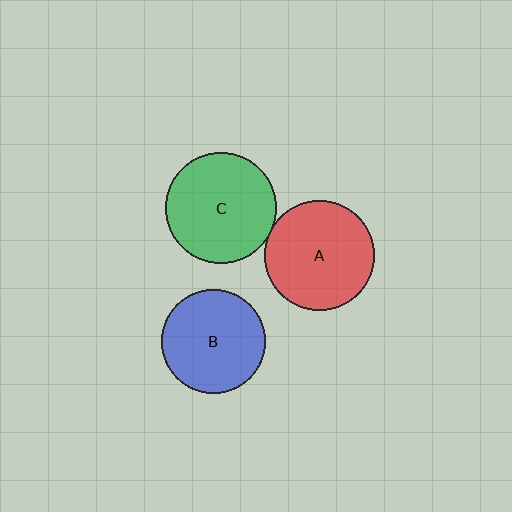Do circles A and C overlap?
Yes.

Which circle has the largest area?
Circle C (green).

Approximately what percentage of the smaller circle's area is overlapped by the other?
Approximately 5%.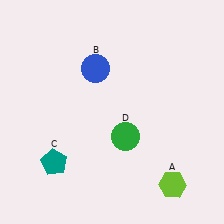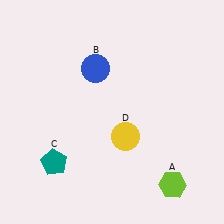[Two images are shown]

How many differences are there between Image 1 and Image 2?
There is 1 difference between the two images.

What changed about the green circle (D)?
In Image 1, D is green. In Image 2, it changed to yellow.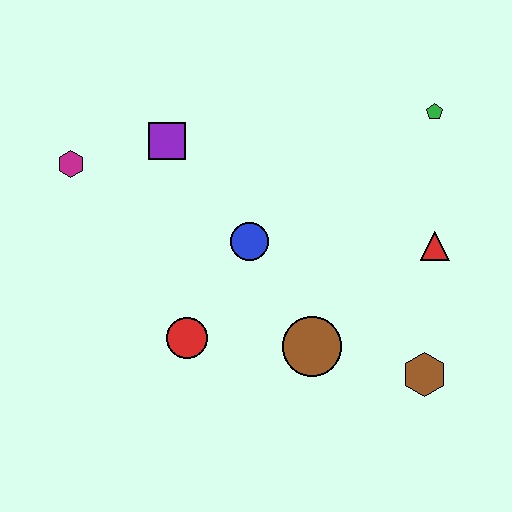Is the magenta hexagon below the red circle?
No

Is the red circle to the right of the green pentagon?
No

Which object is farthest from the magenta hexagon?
The brown hexagon is farthest from the magenta hexagon.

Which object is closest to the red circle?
The blue circle is closest to the red circle.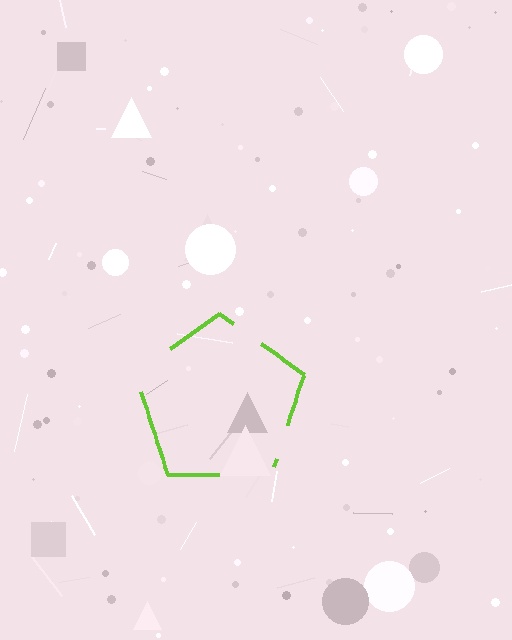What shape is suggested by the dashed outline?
The dashed outline suggests a pentagon.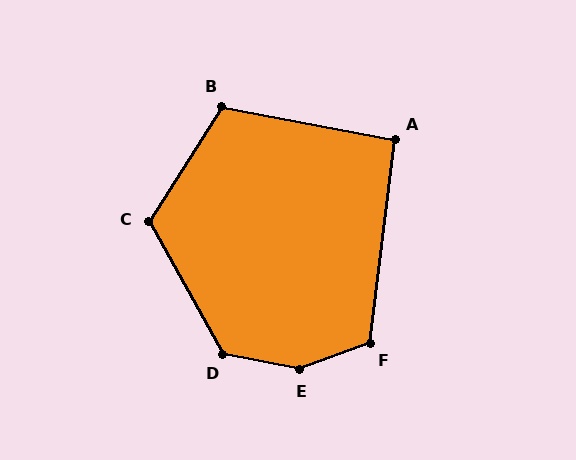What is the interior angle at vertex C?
Approximately 118 degrees (obtuse).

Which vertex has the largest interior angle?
E, at approximately 148 degrees.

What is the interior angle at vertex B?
Approximately 112 degrees (obtuse).